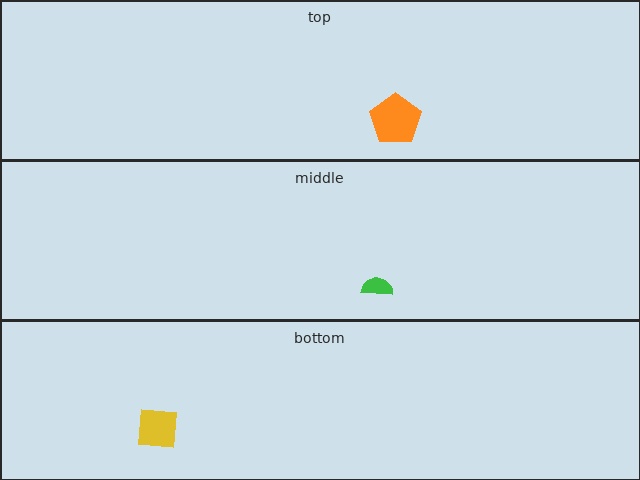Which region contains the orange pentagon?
The top region.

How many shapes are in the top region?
1.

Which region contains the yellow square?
The bottom region.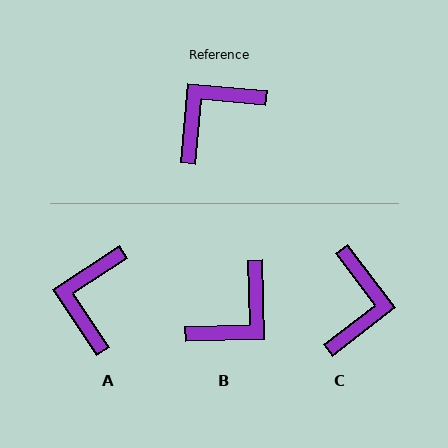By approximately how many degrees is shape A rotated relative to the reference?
Approximately 39 degrees counter-clockwise.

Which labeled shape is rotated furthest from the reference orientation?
B, about 173 degrees away.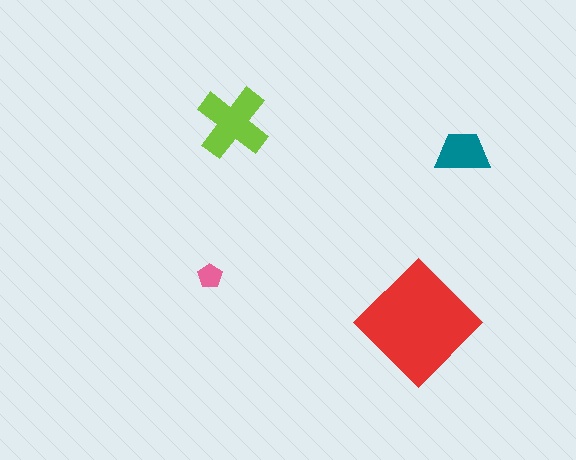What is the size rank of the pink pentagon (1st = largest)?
4th.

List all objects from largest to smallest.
The red diamond, the lime cross, the teal trapezoid, the pink pentagon.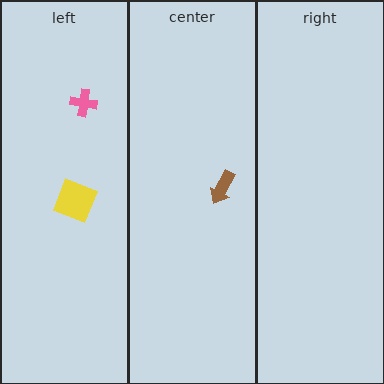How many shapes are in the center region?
1.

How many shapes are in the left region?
2.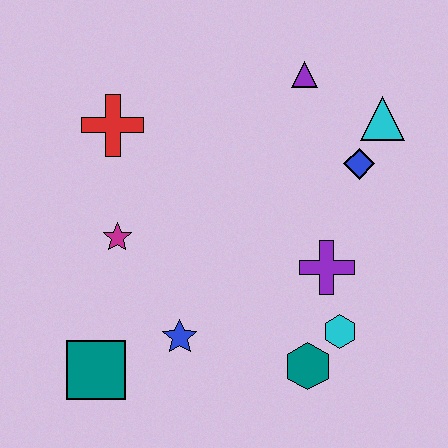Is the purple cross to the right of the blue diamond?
No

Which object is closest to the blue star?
The teal square is closest to the blue star.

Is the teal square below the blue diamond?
Yes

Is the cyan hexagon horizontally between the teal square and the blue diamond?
Yes